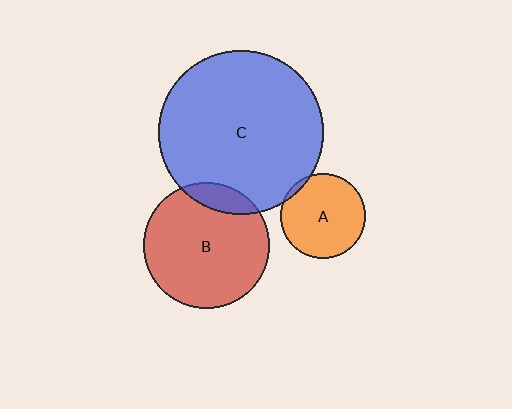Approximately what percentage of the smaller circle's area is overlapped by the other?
Approximately 10%.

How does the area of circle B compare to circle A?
Approximately 2.2 times.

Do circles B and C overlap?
Yes.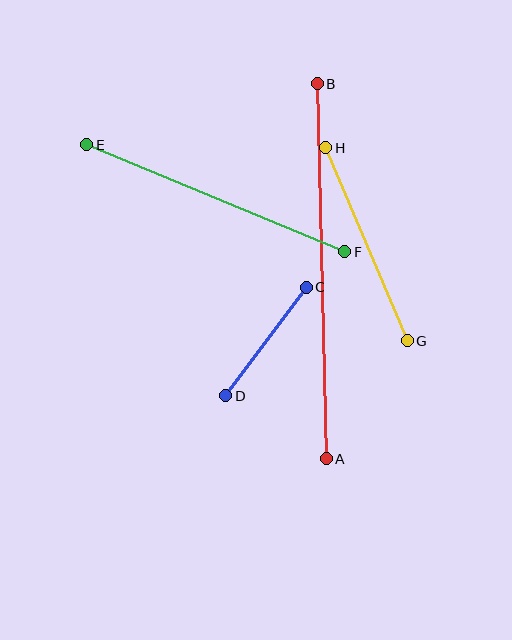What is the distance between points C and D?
The distance is approximately 135 pixels.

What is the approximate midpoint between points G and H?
The midpoint is at approximately (366, 244) pixels.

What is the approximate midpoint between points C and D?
The midpoint is at approximately (266, 341) pixels.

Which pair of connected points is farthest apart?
Points A and B are farthest apart.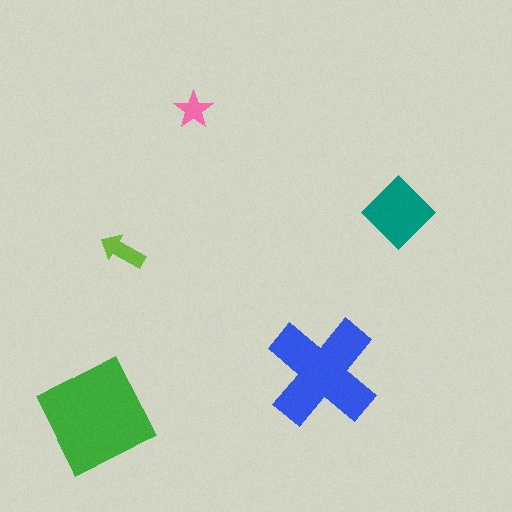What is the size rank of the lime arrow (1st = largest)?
4th.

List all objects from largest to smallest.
The green square, the blue cross, the teal diamond, the lime arrow, the pink star.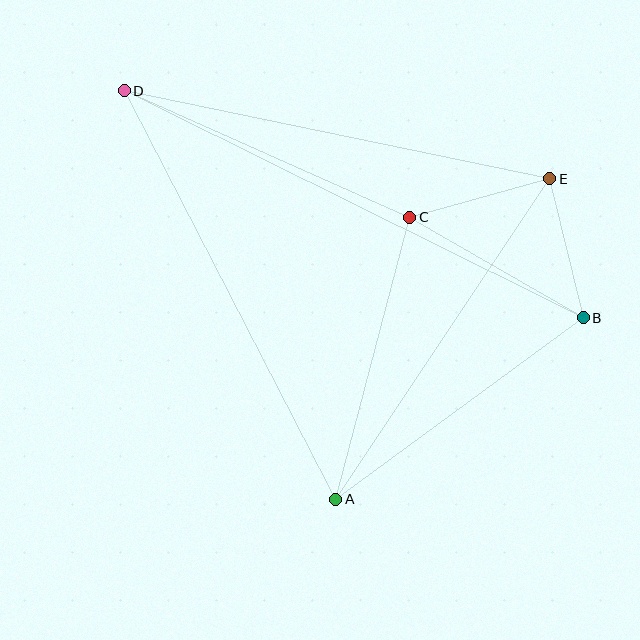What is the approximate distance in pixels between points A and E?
The distance between A and E is approximately 386 pixels.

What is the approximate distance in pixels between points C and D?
The distance between C and D is approximately 312 pixels.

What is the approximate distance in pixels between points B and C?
The distance between B and C is approximately 201 pixels.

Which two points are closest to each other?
Points B and E are closest to each other.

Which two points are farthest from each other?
Points B and D are farthest from each other.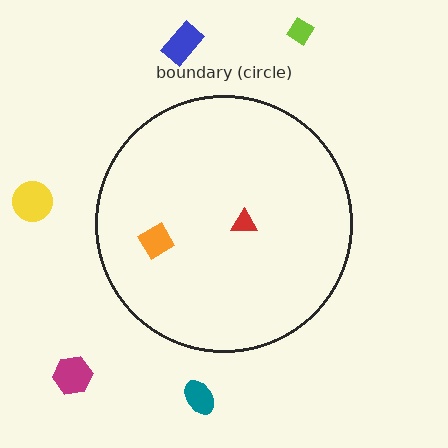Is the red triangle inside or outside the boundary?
Inside.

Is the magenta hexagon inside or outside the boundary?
Outside.